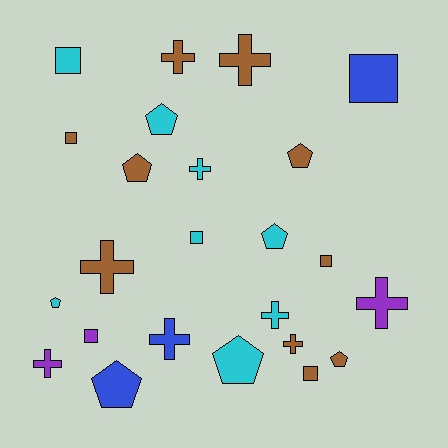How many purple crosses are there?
There are 2 purple crosses.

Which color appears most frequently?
Brown, with 10 objects.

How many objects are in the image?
There are 24 objects.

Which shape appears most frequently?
Cross, with 9 objects.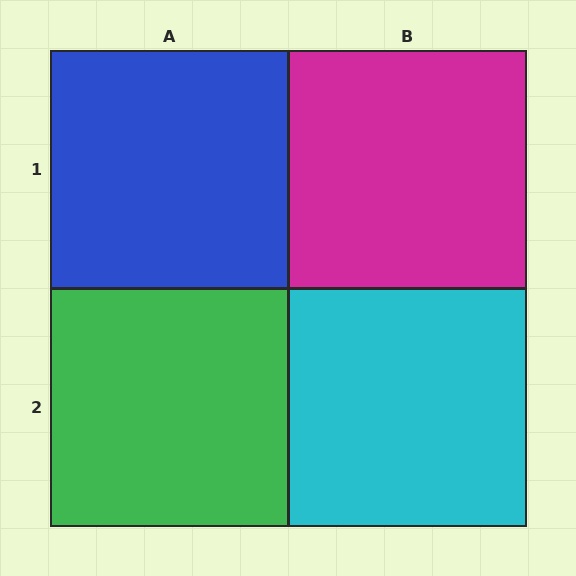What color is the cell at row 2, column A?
Green.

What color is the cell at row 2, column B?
Cyan.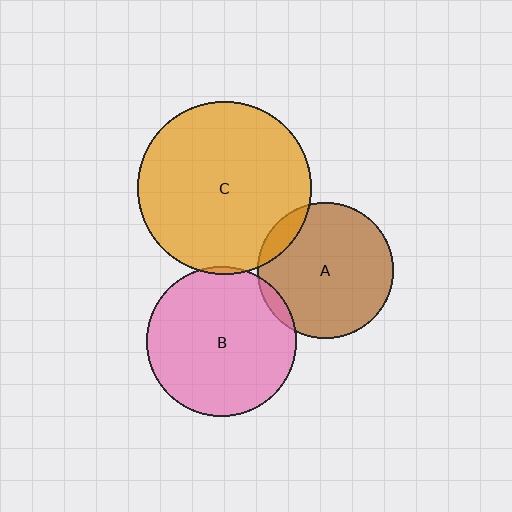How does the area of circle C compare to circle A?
Approximately 1.6 times.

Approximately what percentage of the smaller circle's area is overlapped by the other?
Approximately 10%.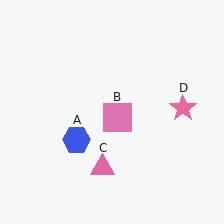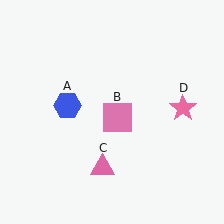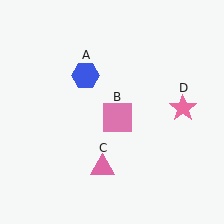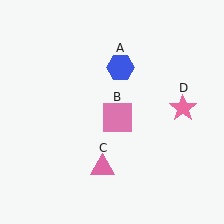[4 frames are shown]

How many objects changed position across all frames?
1 object changed position: blue hexagon (object A).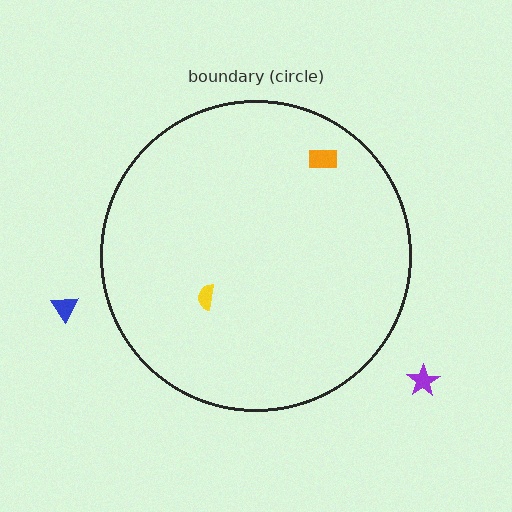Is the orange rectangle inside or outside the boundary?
Inside.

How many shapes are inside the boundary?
2 inside, 2 outside.